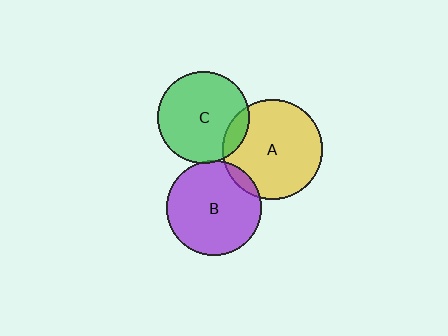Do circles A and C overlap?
Yes.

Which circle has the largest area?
Circle A (yellow).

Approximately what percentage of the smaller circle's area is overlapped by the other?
Approximately 10%.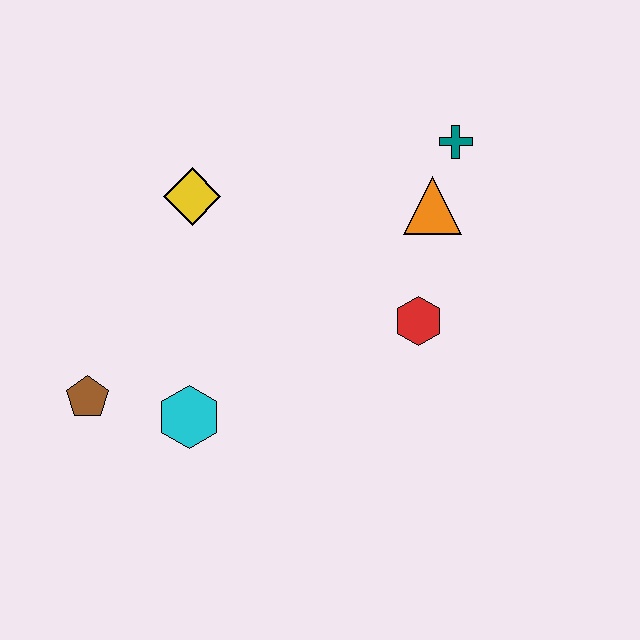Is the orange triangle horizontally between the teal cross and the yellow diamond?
Yes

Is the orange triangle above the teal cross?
No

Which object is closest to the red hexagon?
The orange triangle is closest to the red hexagon.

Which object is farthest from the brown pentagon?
The teal cross is farthest from the brown pentagon.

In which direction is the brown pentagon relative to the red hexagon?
The brown pentagon is to the left of the red hexagon.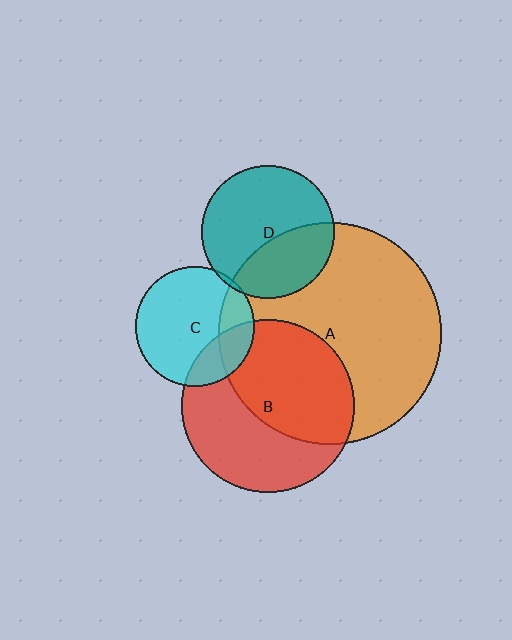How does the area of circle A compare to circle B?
Approximately 1.7 times.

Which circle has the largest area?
Circle A (orange).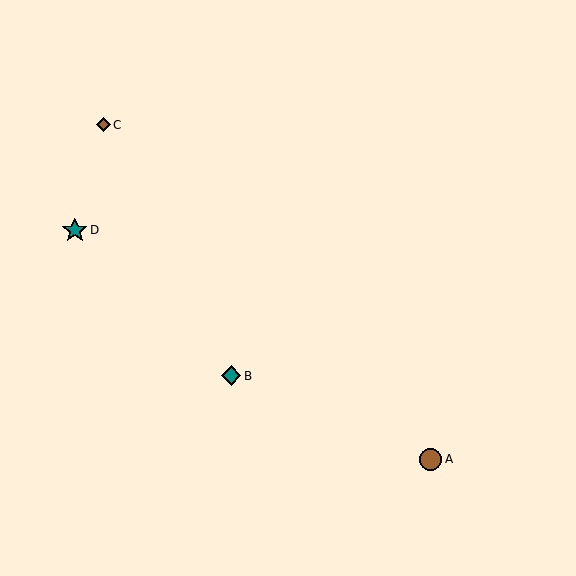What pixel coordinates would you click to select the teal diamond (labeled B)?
Click at (231, 376) to select the teal diamond B.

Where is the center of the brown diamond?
The center of the brown diamond is at (103, 125).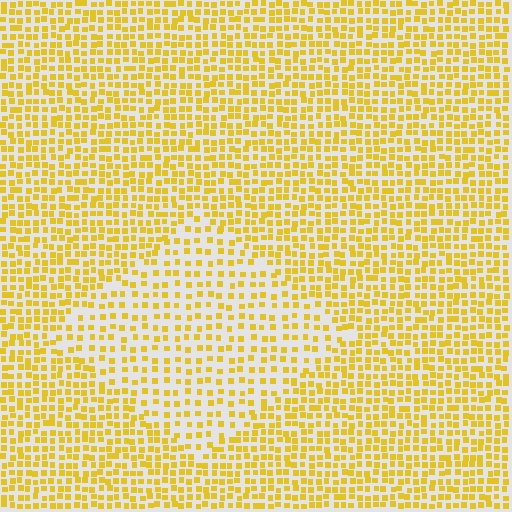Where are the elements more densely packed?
The elements are more densely packed outside the diamond boundary.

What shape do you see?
I see a diamond.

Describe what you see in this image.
The image contains small yellow elements arranged at two different densities. A diamond-shaped region is visible where the elements are less densely packed than the surrounding area.